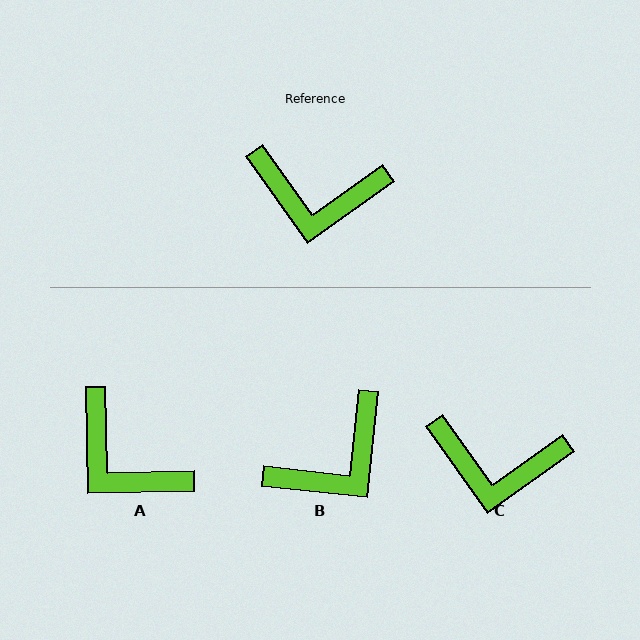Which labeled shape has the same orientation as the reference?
C.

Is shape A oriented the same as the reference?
No, it is off by about 34 degrees.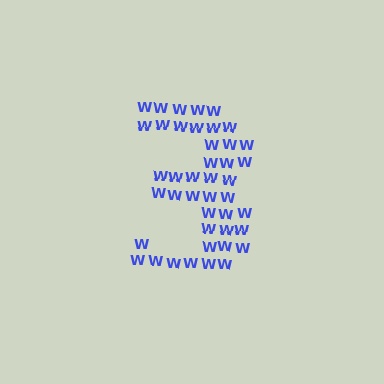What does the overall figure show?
The overall figure shows the digit 3.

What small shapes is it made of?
It is made of small letter W's.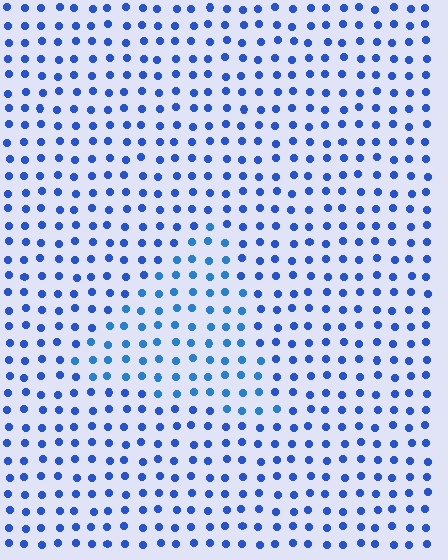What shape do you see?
I see a triangle.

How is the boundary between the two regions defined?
The boundary is defined purely by a slight shift in hue (about 17 degrees). Spacing, size, and orientation are identical on both sides.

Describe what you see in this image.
The image is filled with small blue elements in a uniform arrangement. A triangle-shaped region is visible where the elements are tinted to a slightly different hue, forming a subtle color boundary.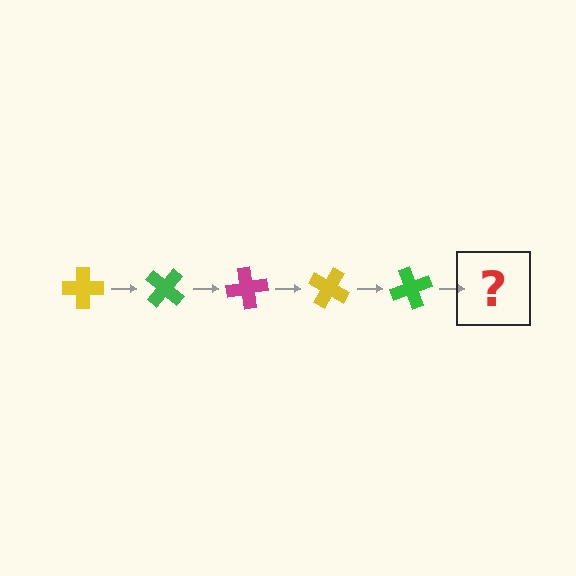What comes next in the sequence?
The next element should be a magenta cross, rotated 200 degrees from the start.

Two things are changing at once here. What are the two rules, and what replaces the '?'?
The two rules are that it rotates 40 degrees each step and the color cycles through yellow, green, and magenta. The '?' should be a magenta cross, rotated 200 degrees from the start.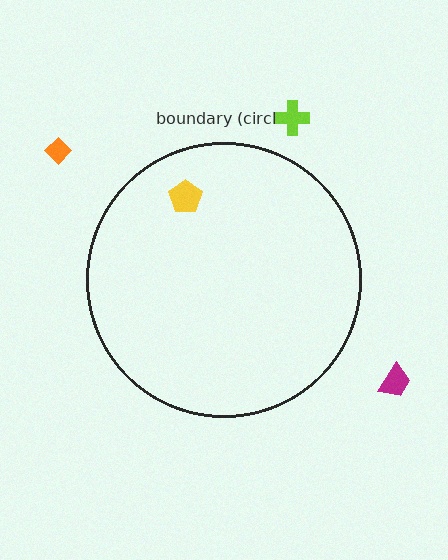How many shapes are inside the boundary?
1 inside, 3 outside.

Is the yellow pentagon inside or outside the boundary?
Inside.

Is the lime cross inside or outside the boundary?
Outside.